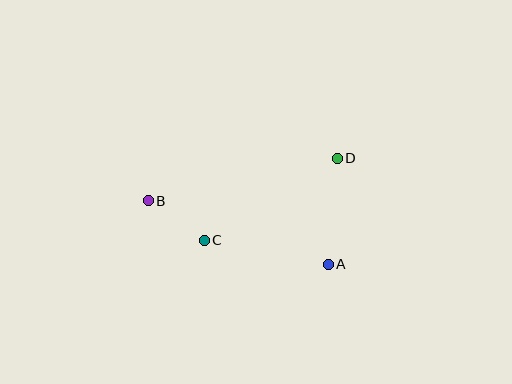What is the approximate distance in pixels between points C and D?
The distance between C and D is approximately 156 pixels.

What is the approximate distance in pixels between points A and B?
The distance between A and B is approximately 191 pixels.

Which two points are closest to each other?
Points B and C are closest to each other.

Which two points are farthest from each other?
Points B and D are farthest from each other.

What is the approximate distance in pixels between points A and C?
The distance between A and C is approximately 126 pixels.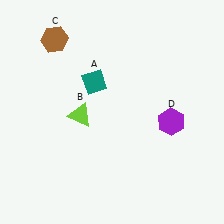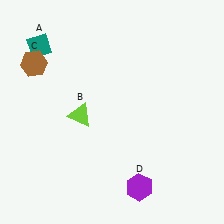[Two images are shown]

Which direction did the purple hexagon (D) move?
The purple hexagon (D) moved down.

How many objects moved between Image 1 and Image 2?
3 objects moved between the two images.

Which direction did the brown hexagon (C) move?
The brown hexagon (C) moved down.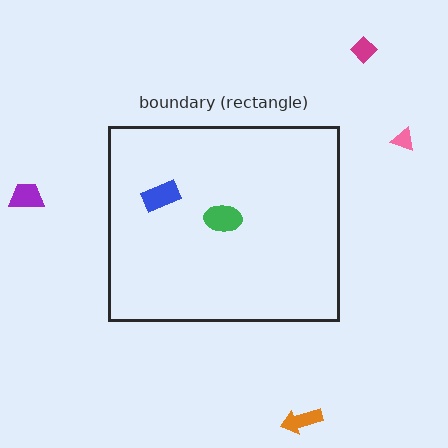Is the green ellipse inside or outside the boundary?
Inside.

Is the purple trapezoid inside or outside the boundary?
Outside.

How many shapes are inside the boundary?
2 inside, 4 outside.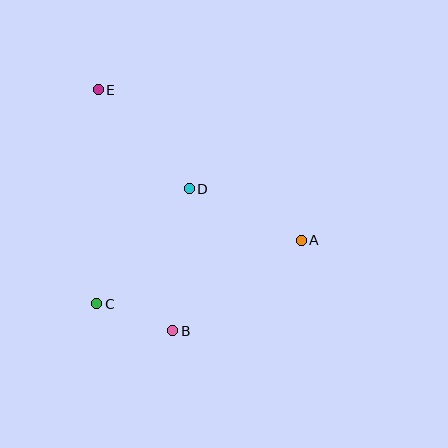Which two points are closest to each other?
Points B and C are closest to each other.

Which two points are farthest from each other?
Points A and E are farthest from each other.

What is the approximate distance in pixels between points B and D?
The distance between B and D is approximately 143 pixels.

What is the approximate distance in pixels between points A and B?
The distance between A and B is approximately 157 pixels.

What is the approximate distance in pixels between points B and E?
The distance between B and E is approximately 252 pixels.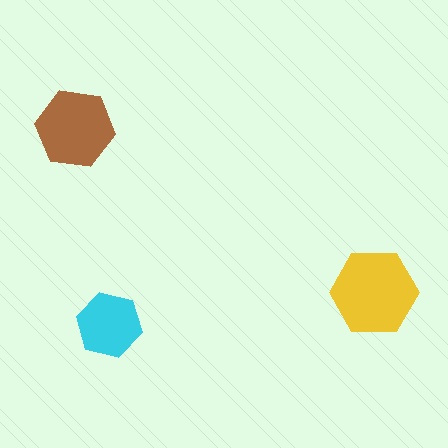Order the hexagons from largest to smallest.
the yellow one, the brown one, the cyan one.